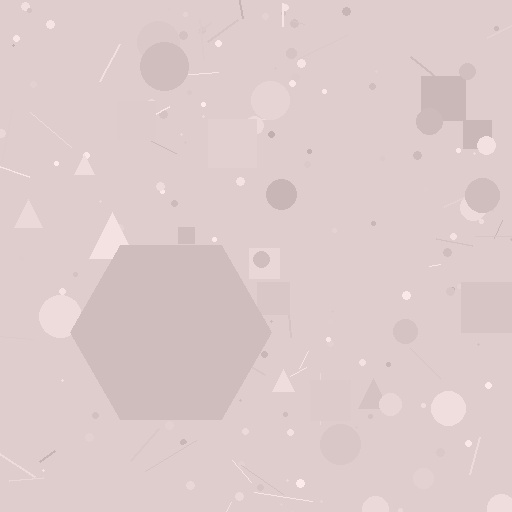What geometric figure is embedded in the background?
A hexagon is embedded in the background.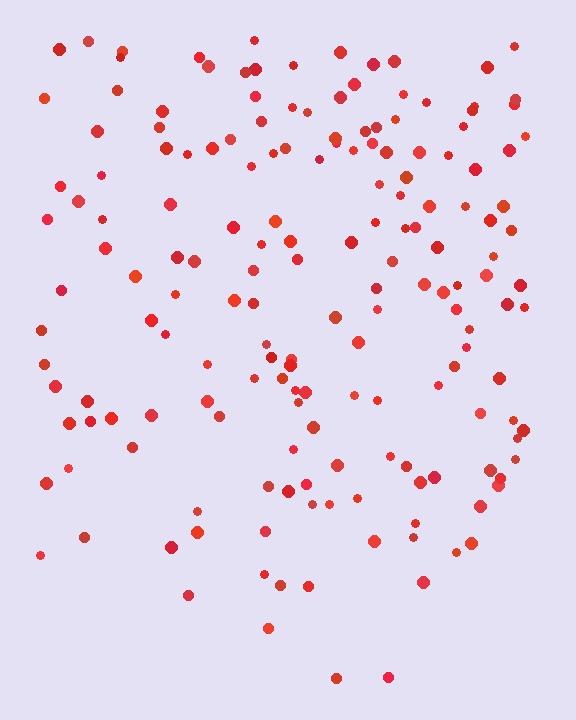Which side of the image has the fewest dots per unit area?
The bottom.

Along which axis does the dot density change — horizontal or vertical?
Vertical.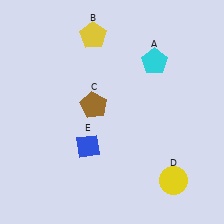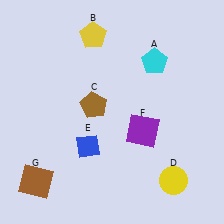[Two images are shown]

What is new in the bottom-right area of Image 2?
A purple square (F) was added in the bottom-right area of Image 2.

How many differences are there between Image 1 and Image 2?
There are 2 differences between the two images.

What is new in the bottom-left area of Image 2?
A brown square (G) was added in the bottom-left area of Image 2.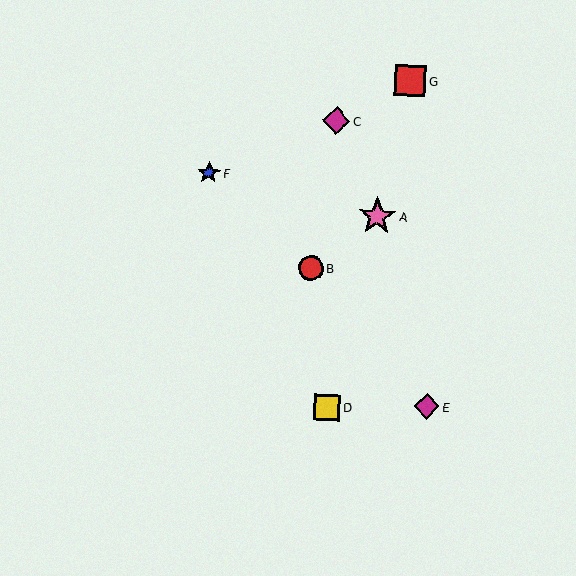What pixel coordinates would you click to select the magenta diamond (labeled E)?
Click at (427, 406) to select the magenta diamond E.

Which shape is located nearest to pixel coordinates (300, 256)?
The red circle (labeled B) at (311, 268) is nearest to that location.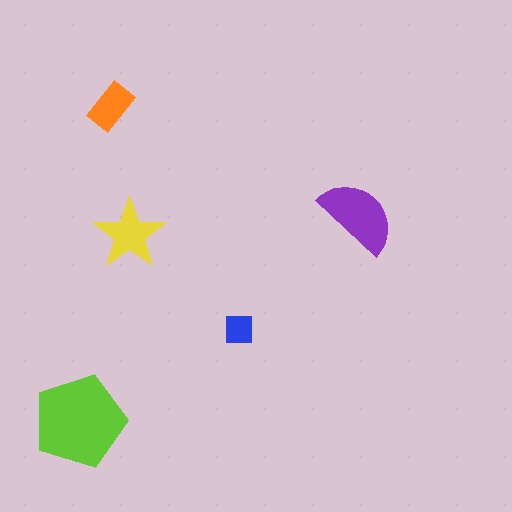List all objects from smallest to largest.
The blue square, the orange rectangle, the yellow star, the purple semicircle, the lime pentagon.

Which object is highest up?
The orange rectangle is topmost.